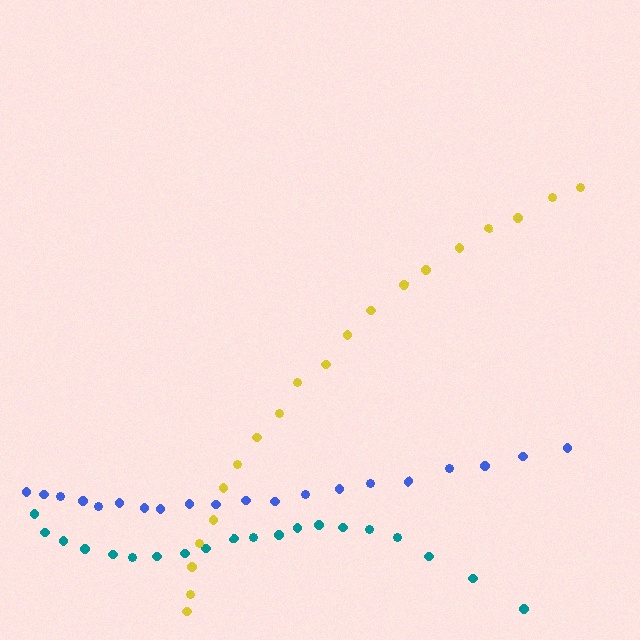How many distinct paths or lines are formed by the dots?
There are 3 distinct paths.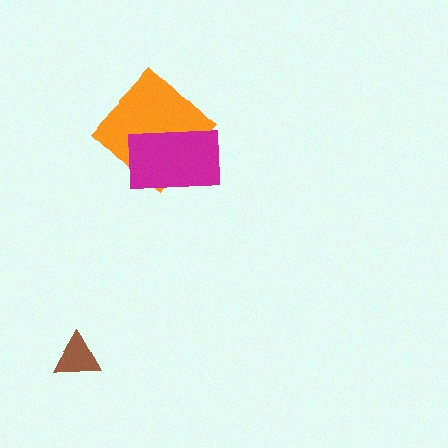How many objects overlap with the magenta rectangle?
1 object overlaps with the magenta rectangle.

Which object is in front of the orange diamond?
The magenta rectangle is in front of the orange diamond.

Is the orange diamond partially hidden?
Yes, it is partially covered by another shape.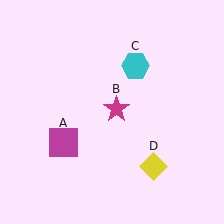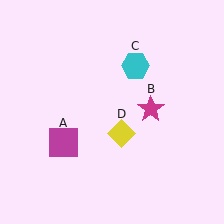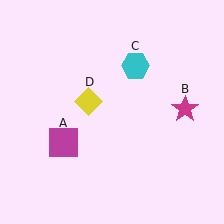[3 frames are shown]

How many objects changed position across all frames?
2 objects changed position: magenta star (object B), yellow diamond (object D).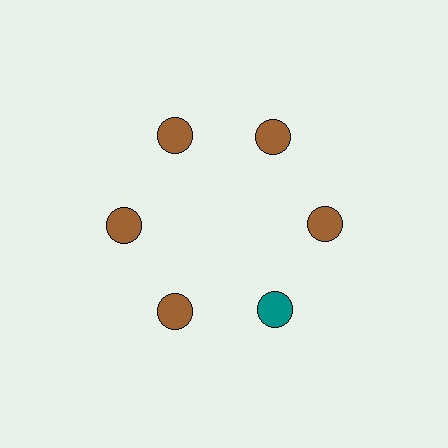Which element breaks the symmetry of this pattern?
The teal circle at roughly the 5 o'clock position breaks the symmetry. All other shapes are brown circles.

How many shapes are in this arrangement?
There are 6 shapes arranged in a ring pattern.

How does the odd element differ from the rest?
It has a different color: teal instead of brown.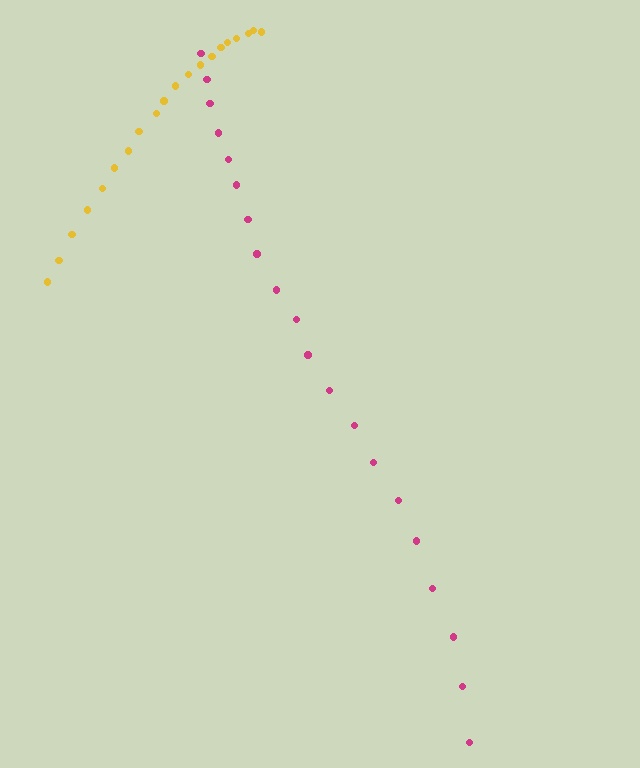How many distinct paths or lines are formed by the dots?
There are 2 distinct paths.